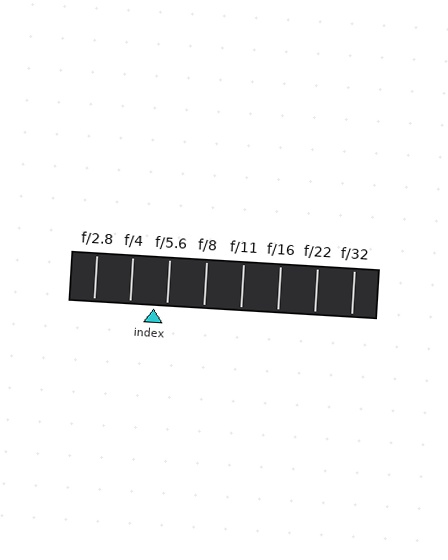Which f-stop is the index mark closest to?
The index mark is closest to f/5.6.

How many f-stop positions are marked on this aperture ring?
There are 8 f-stop positions marked.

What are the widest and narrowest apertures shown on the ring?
The widest aperture shown is f/2.8 and the narrowest is f/32.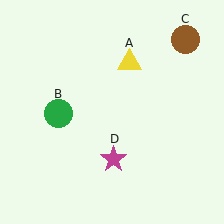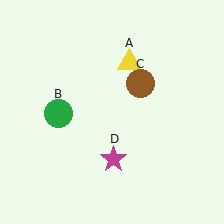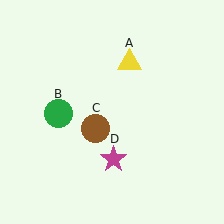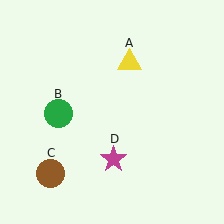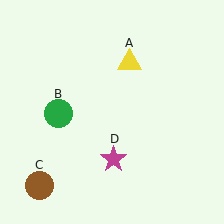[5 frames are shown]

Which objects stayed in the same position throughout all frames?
Yellow triangle (object A) and green circle (object B) and magenta star (object D) remained stationary.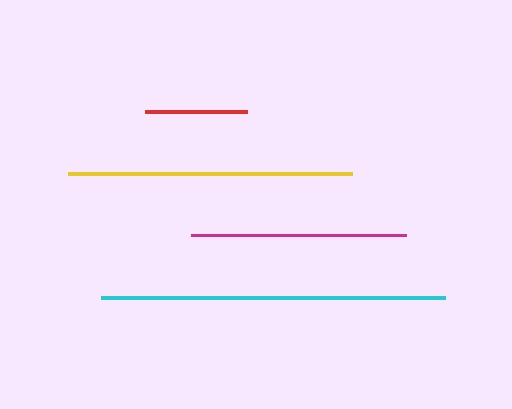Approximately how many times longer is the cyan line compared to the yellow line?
The cyan line is approximately 1.2 times the length of the yellow line.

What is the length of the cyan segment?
The cyan segment is approximately 343 pixels long.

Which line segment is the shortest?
The red line is the shortest at approximately 102 pixels.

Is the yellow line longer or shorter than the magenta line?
The yellow line is longer than the magenta line.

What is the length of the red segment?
The red segment is approximately 102 pixels long.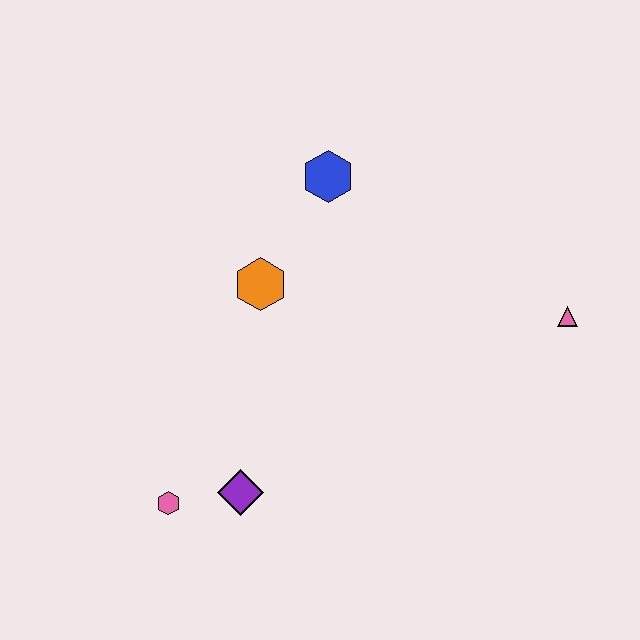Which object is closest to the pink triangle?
The blue hexagon is closest to the pink triangle.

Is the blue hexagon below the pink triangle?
No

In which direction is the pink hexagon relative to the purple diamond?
The pink hexagon is to the left of the purple diamond.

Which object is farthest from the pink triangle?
The pink hexagon is farthest from the pink triangle.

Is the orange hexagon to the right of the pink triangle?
No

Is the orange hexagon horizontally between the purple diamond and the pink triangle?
Yes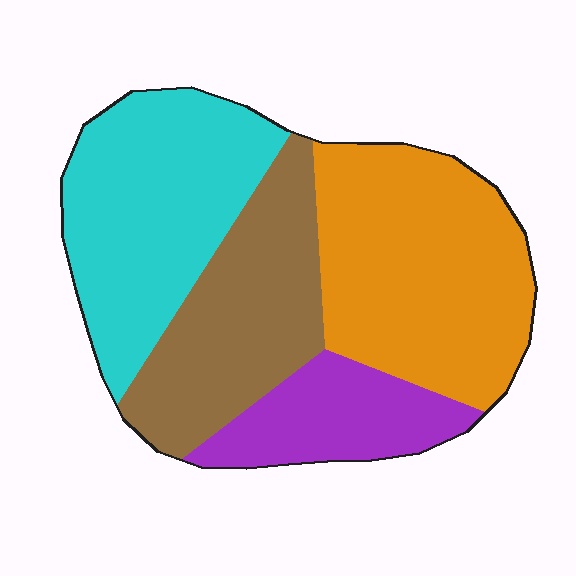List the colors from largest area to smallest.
From largest to smallest: orange, cyan, brown, purple.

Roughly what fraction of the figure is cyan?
Cyan covers about 30% of the figure.